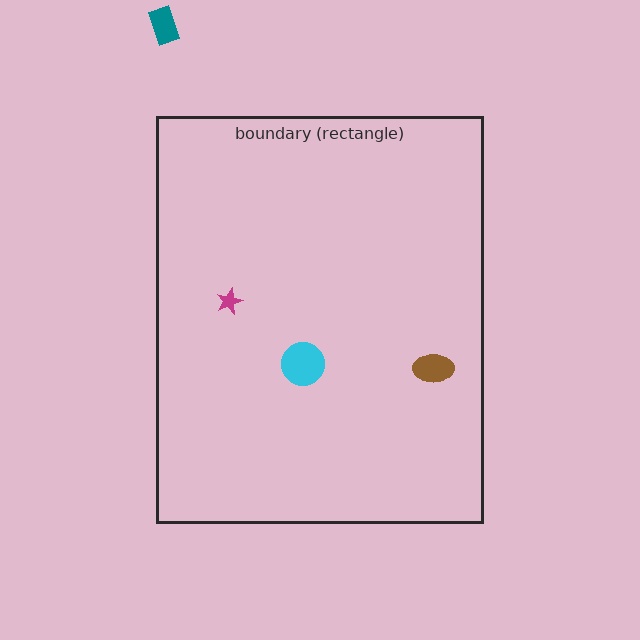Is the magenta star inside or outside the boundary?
Inside.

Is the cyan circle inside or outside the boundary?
Inside.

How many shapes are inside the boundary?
3 inside, 1 outside.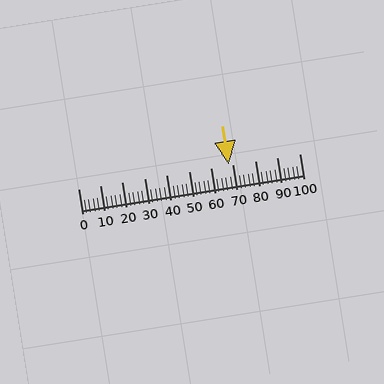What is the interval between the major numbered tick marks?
The major tick marks are spaced 10 units apart.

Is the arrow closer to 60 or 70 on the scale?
The arrow is closer to 70.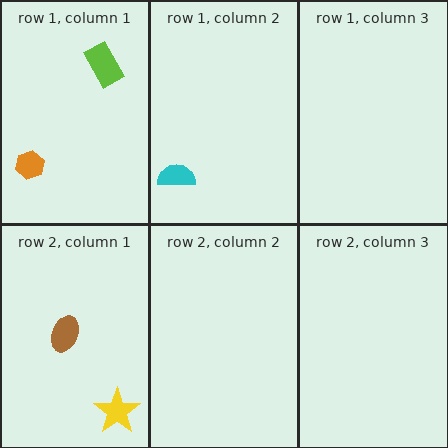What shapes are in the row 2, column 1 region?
The brown ellipse, the yellow star.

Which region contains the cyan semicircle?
The row 1, column 2 region.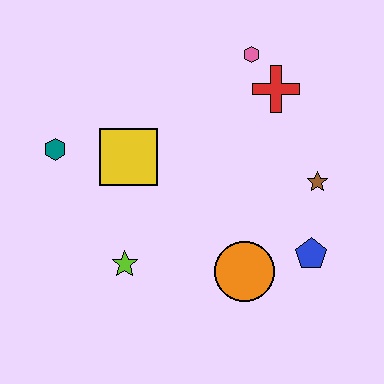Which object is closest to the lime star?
The yellow square is closest to the lime star.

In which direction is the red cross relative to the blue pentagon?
The red cross is above the blue pentagon.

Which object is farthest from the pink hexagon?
The lime star is farthest from the pink hexagon.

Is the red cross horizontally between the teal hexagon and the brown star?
Yes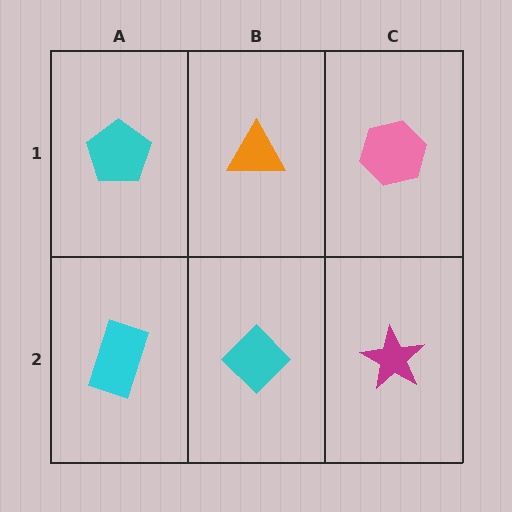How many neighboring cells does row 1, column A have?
2.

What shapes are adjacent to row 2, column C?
A pink hexagon (row 1, column C), a cyan diamond (row 2, column B).